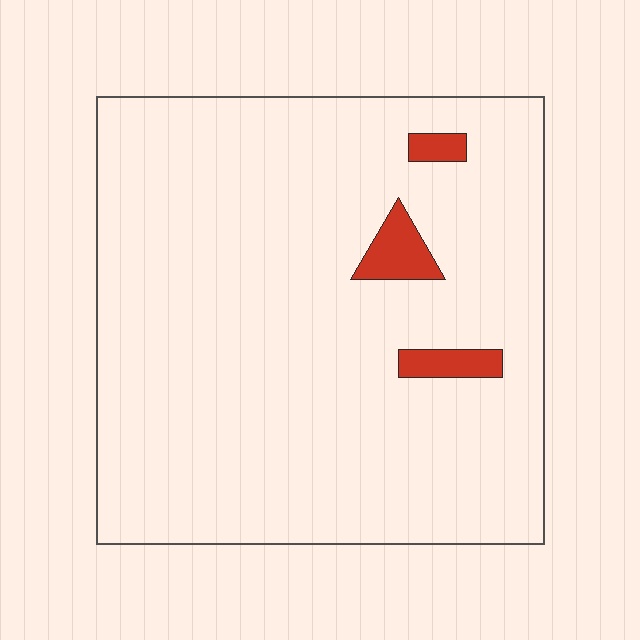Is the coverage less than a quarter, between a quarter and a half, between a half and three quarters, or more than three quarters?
Less than a quarter.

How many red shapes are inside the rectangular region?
3.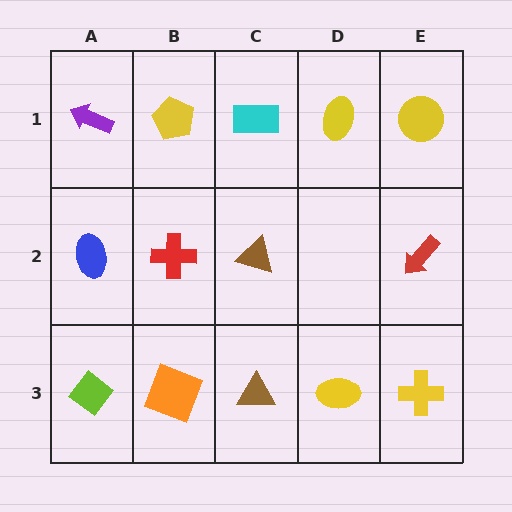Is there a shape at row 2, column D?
No, that cell is empty.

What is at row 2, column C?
A brown triangle.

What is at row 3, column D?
A yellow ellipse.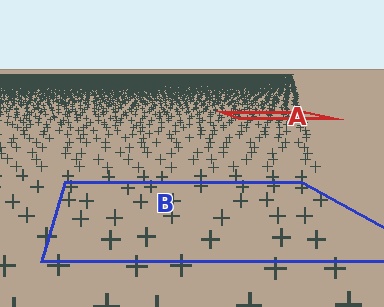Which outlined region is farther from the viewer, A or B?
Region A is farther from the viewer — the texture elements inside it appear smaller and more densely packed.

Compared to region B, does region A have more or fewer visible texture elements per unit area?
Region A has more texture elements per unit area — they are packed more densely because it is farther away.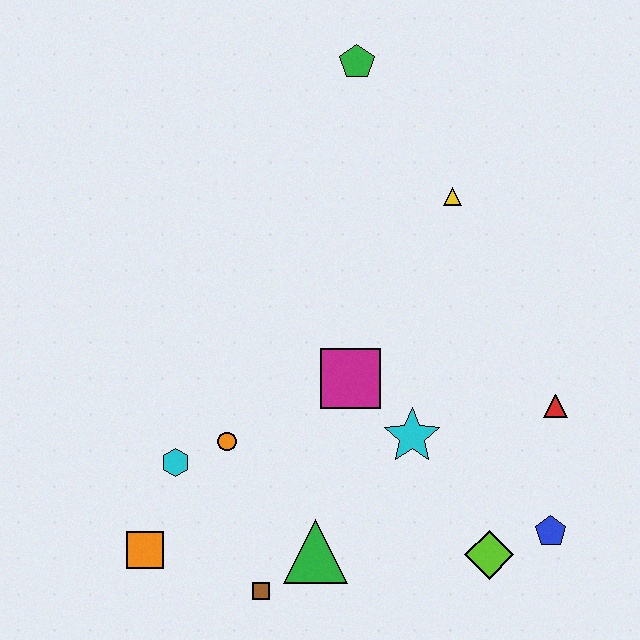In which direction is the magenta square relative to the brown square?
The magenta square is above the brown square.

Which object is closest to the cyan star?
The magenta square is closest to the cyan star.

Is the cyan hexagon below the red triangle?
Yes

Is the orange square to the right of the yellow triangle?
No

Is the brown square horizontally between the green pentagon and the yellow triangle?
No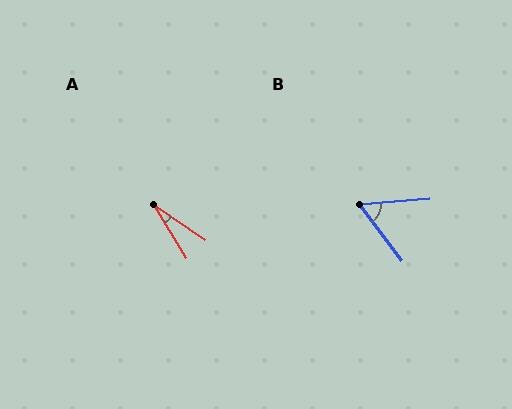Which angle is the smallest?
A, at approximately 24 degrees.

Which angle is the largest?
B, at approximately 58 degrees.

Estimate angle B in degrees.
Approximately 58 degrees.